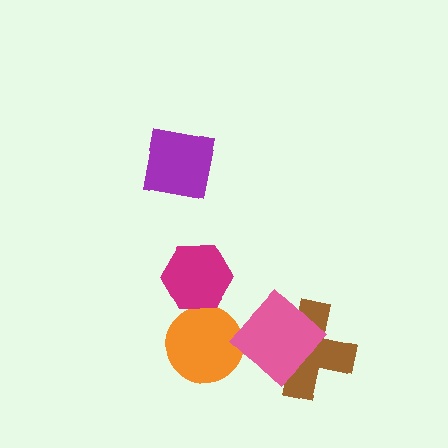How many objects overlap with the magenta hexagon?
0 objects overlap with the magenta hexagon.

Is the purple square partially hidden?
No, no other shape covers it.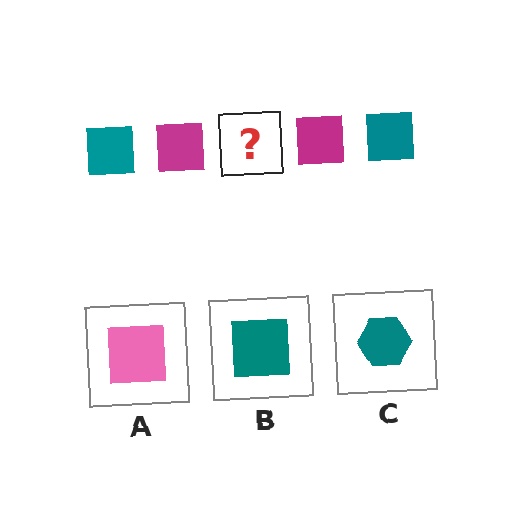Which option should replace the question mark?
Option B.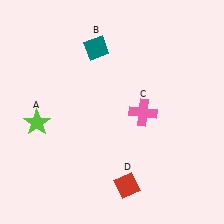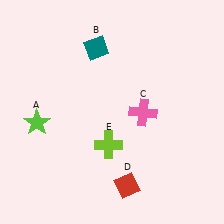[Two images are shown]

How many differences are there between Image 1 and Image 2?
There is 1 difference between the two images.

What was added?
A lime cross (E) was added in Image 2.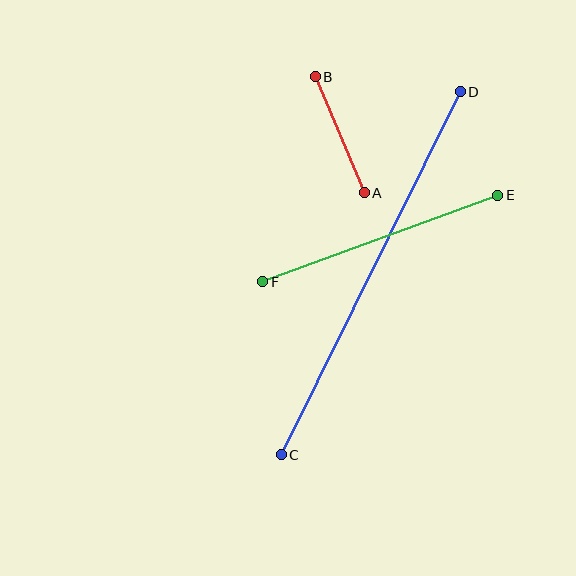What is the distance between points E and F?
The distance is approximately 250 pixels.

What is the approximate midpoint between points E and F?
The midpoint is at approximately (380, 239) pixels.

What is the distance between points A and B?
The distance is approximately 126 pixels.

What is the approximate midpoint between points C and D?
The midpoint is at approximately (371, 273) pixels.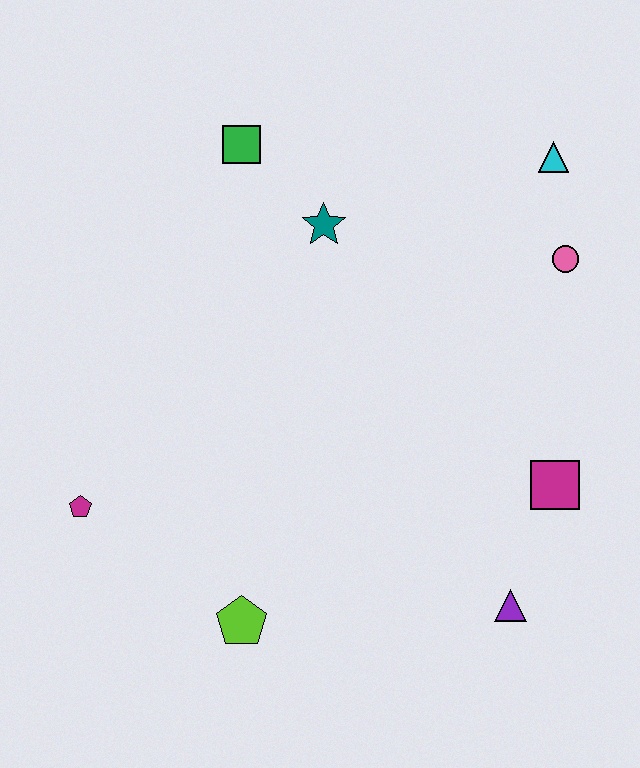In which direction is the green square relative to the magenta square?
The green square is above the magenta square.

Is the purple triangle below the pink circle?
Yes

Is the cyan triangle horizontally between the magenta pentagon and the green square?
No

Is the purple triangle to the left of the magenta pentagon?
No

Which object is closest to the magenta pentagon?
The lime pentagon is closest to the magenta pentagon.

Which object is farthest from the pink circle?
The magenta pentagon is farthest from the pink circle.